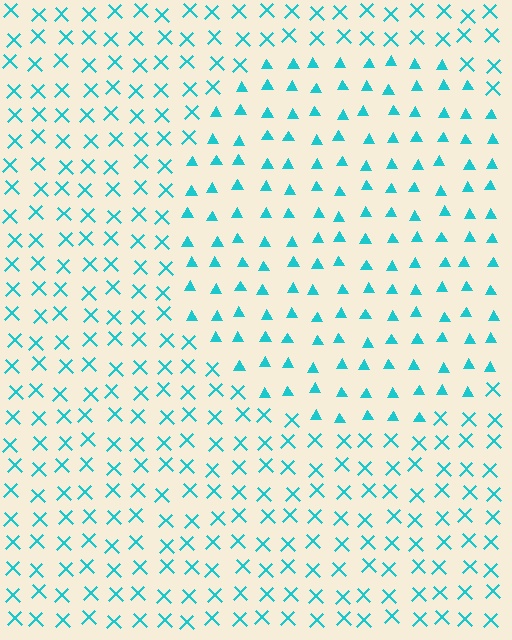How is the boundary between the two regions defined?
The boundary is defined by a change in element shape: triangles inside vs. X marks outside. All elements share the same color and spacing.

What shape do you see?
I see a circle.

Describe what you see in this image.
The image is filled with small cyan elements arranged in a uniform grid. A circle-shaped region contains triangles, while the surrounding area contains X marks. The boundary is defined purely by the change in element shape.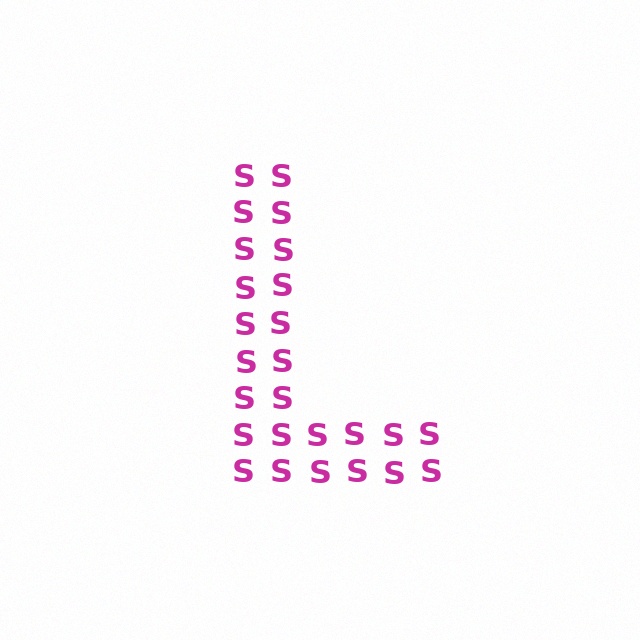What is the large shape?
The large shape is the letter L.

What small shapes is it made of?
It is made of small letter S's.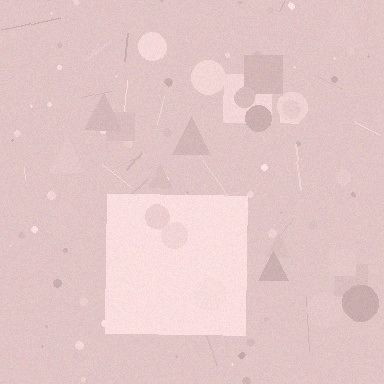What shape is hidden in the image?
A square is hidden in the image.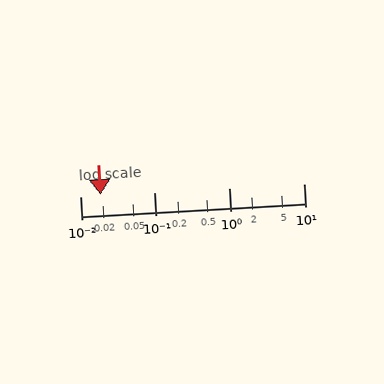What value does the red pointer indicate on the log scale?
The pointer indicates approximately 0.019.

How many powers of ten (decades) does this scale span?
The scale spans 3 decades, from 0.01 to 10.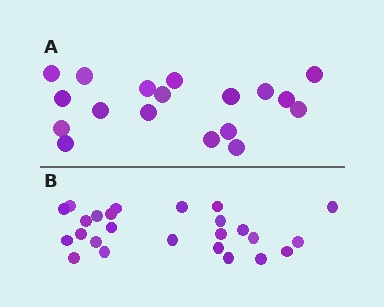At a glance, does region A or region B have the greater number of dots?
Region B (the bottom region) has more dots.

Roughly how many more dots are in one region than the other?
Region B has roughly 8 or so more dots than region A.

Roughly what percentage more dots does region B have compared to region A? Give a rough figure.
About 40% more.